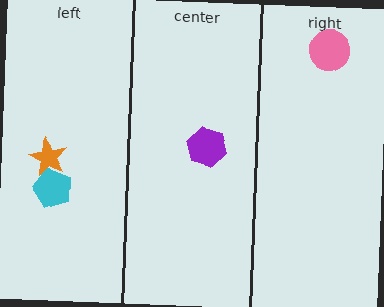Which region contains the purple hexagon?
The center region.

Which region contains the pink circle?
The right region.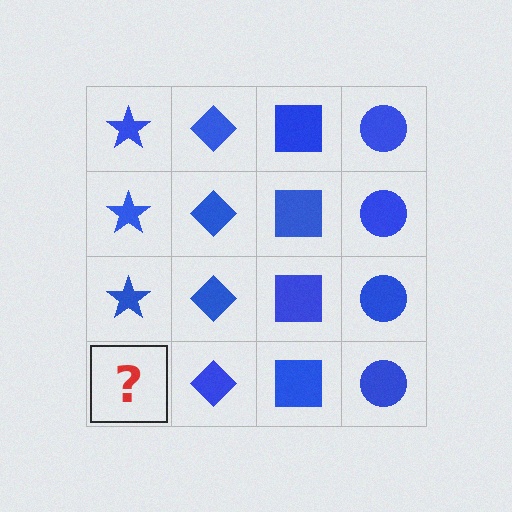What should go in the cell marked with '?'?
The missing cell should contain a blue star.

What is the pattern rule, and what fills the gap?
The rule is that each column has a consistent shape. The gap should be filled with a blue star.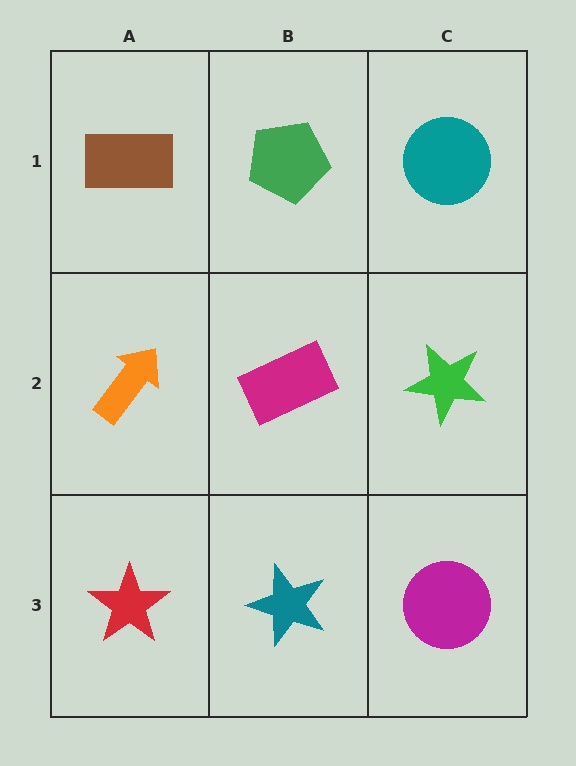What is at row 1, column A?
A brown rectangle.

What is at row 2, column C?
A green star.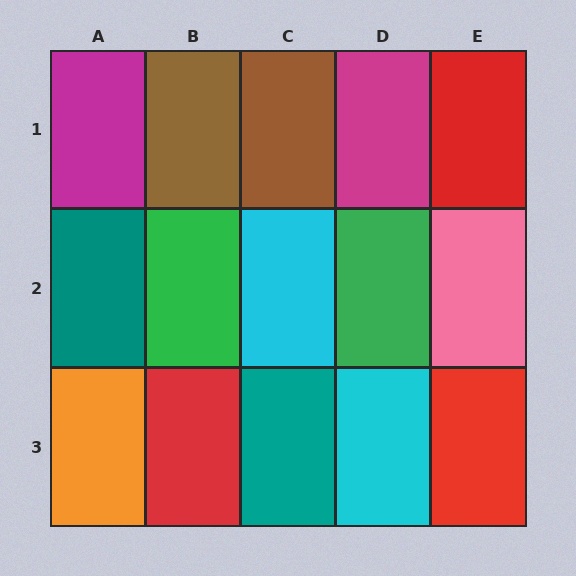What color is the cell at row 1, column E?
Red.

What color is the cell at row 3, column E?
Red.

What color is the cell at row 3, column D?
Cyan.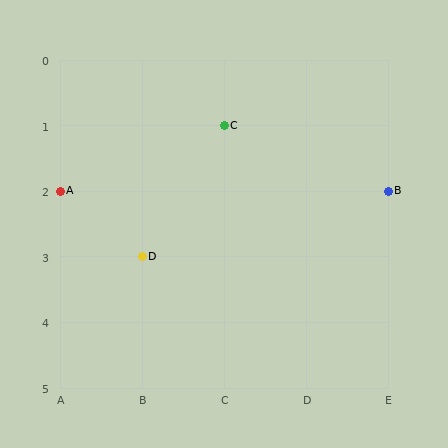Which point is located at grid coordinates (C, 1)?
Point C is at (C, 1).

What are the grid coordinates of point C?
Point C is at grid coordinates (C, 1).